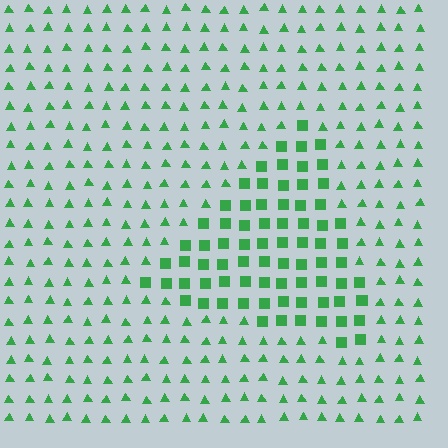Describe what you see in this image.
The image is filled with small green elements arranged in a uniform grid. A triangle-shaped region contains squares, while the surrounding area contains triangles. The boundary is defined purely by the change in element shape.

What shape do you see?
I see a triangle.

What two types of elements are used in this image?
The image uses squares inside the triangle region and triangles outside it.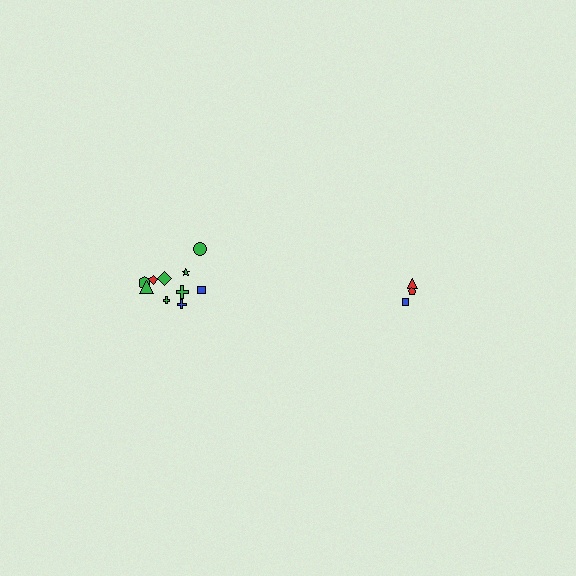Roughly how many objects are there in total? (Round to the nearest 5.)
Roughly 15 objects in total.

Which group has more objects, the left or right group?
The left group.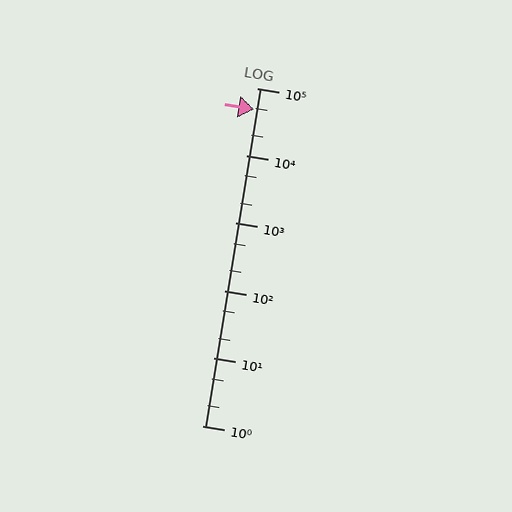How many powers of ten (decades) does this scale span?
The scale spans 5 decades, from 1 to 100000.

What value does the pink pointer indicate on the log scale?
The pointer indicates approximately 48000.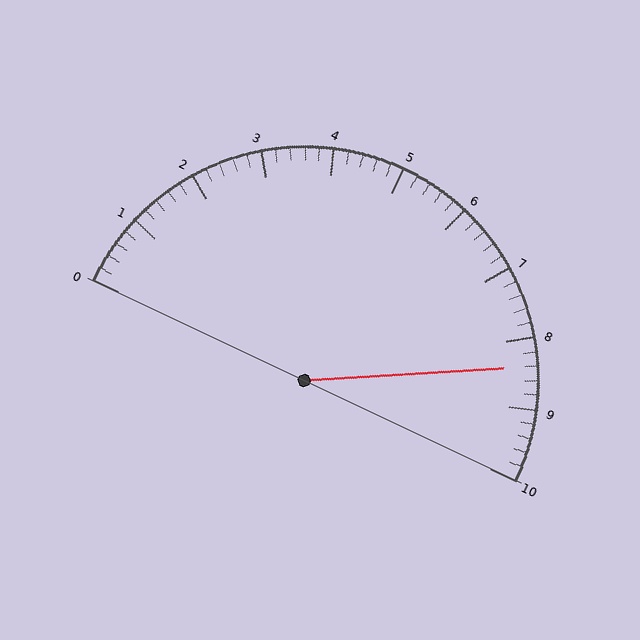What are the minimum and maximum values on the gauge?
The gauge ranges from 0 to 10.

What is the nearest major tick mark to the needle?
The nearest major tick mark is 8.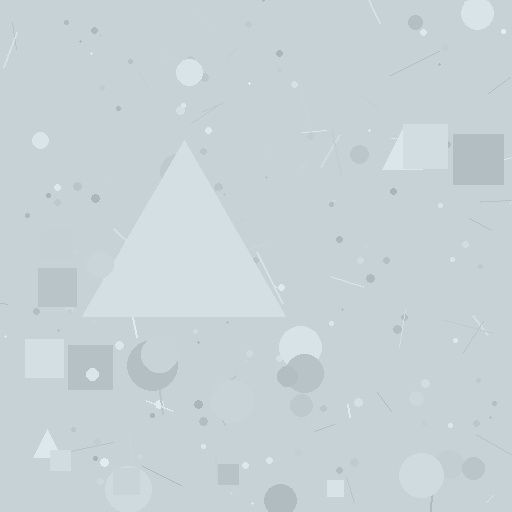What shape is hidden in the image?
A triangle is hidden in the image.